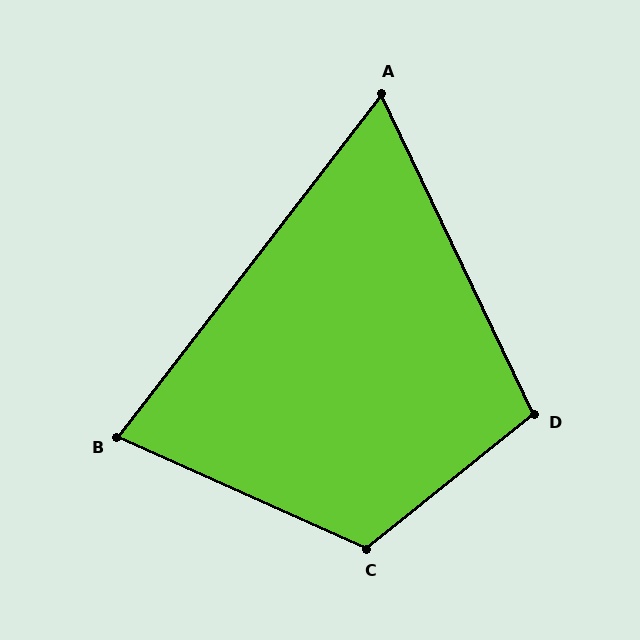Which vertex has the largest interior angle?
C, at approximately 117 degrees.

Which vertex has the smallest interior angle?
A, at approximately 63 degrees.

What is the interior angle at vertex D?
Approximately 103 degrees (obtuse).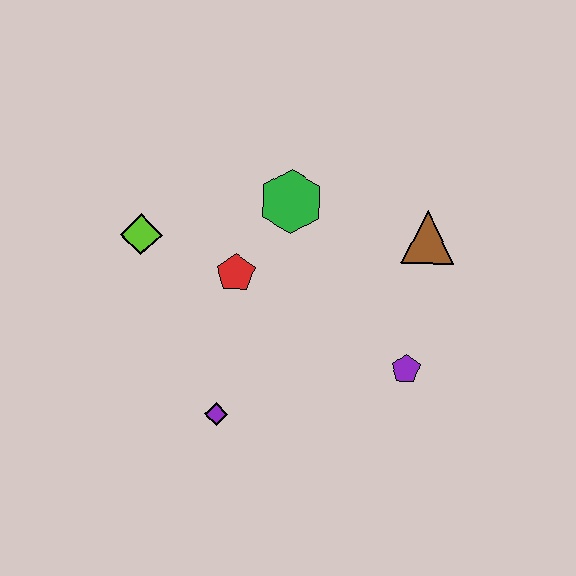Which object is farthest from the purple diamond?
The brown triangle is farthest from the purple diamond.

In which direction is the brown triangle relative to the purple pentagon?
The brown triangle is above the purple pentagon.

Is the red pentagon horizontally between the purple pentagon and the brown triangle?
No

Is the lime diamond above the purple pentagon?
Yes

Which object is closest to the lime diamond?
The red pentagon is closest to the lime diamond.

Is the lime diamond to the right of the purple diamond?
No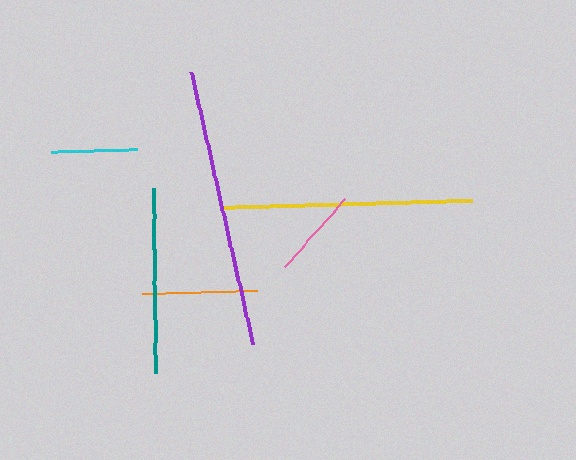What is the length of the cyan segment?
The cyan segment is approximately 86 pixels long.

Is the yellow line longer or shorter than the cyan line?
The yellow line is longer than the cyan line.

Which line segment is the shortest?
The cyan line is the shortest at approximately 86 pixels.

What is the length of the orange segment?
The orange segment is approximately 115 pixels long.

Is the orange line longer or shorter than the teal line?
The teal line is longer than the orange line.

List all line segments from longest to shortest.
From longest to shortest: purple, yellow, teal, orange, pink, cyan.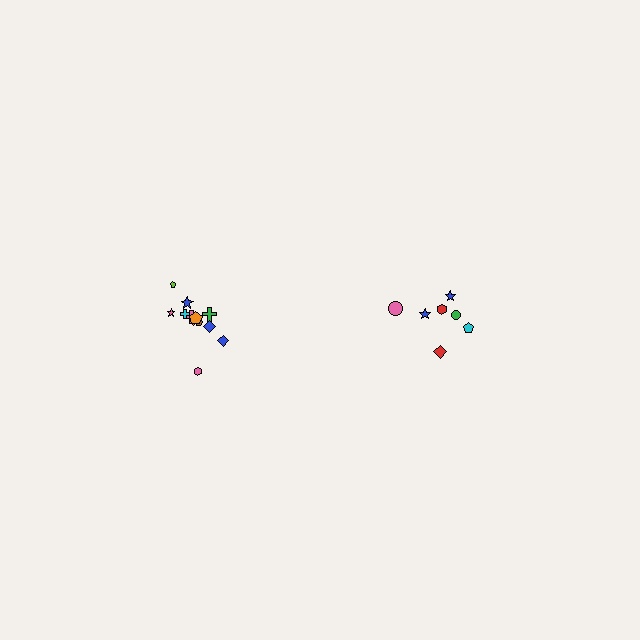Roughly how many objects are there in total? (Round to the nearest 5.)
Roughly 20 objects in total.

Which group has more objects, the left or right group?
The left group.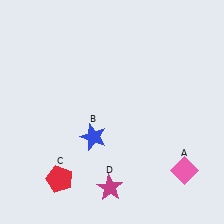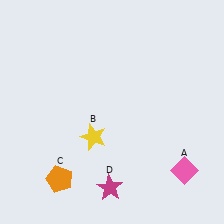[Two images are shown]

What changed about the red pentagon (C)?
In Image 1, C is red. In Image 2, it changed to orange.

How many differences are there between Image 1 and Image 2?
There are 2 differences between the two images.